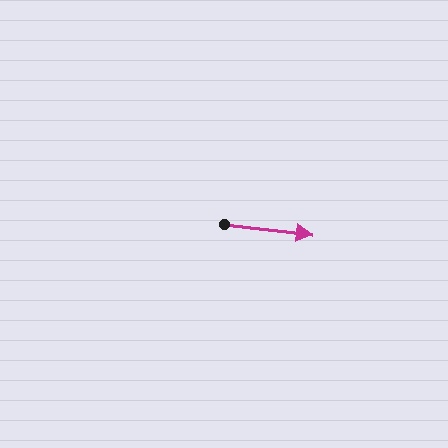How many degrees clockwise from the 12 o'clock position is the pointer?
Approximately 97 degrees.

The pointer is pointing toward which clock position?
Roughly 3 o'clock.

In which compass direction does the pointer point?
East.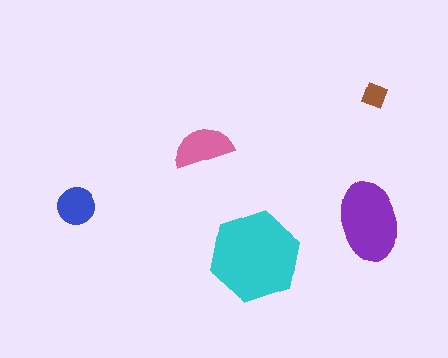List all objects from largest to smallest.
The cyan hexagon, the purple ellipse, the pink semicircle, the blue circle, the brown diamond.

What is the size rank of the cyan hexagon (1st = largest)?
1st.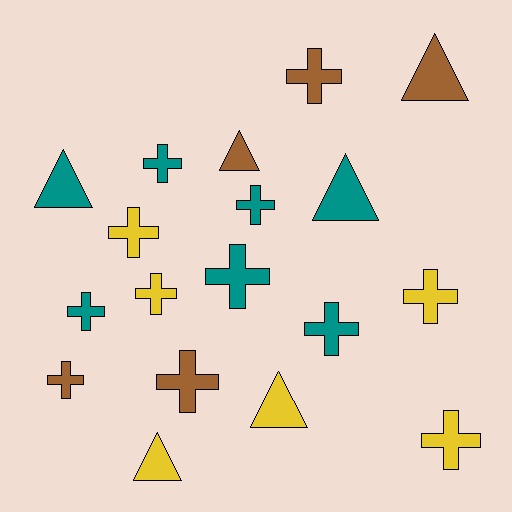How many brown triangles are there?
There are 2 brown triangles.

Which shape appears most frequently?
Cross, with 12 objects.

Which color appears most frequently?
Teal, with 7 objects.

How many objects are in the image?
There are 18 objects.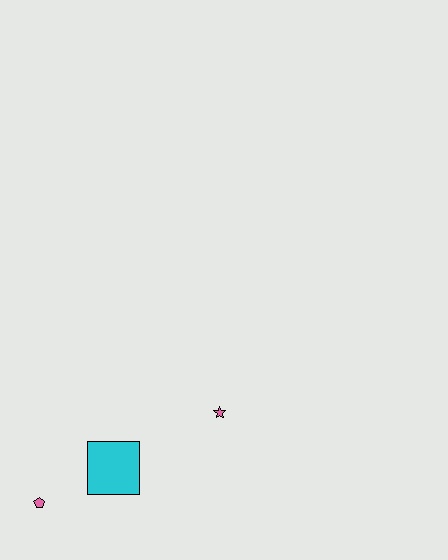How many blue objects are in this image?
There are no blue objects.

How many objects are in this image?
There are 3 objects.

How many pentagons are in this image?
There is 1 pentagon.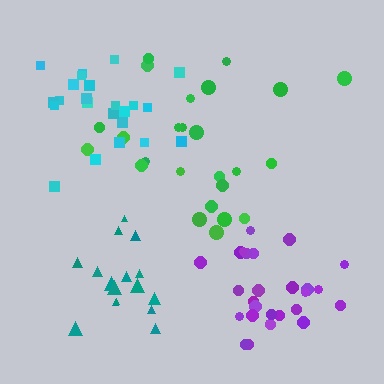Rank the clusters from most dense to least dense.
purple, teal, cyan, green.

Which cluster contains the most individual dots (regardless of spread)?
Purple (27).